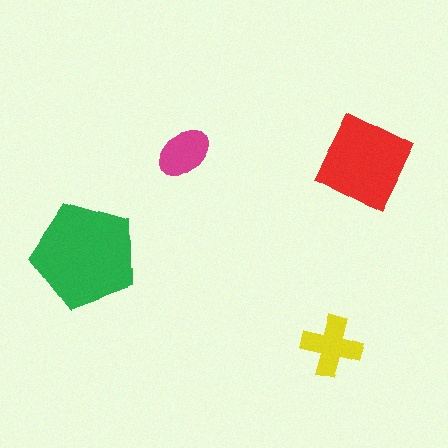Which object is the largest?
The green pentagon.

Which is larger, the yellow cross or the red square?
The red square.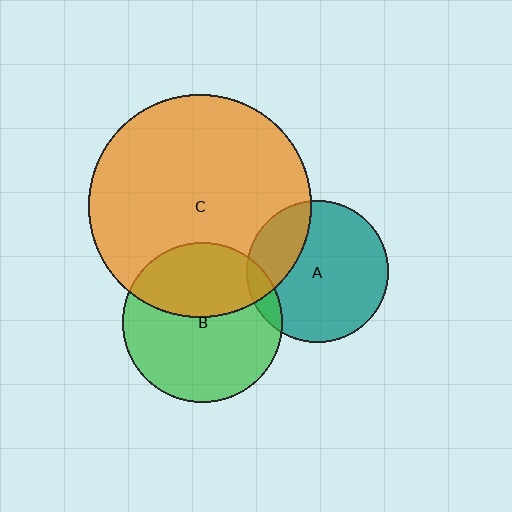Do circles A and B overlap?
Yes.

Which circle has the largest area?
Circle C (orange).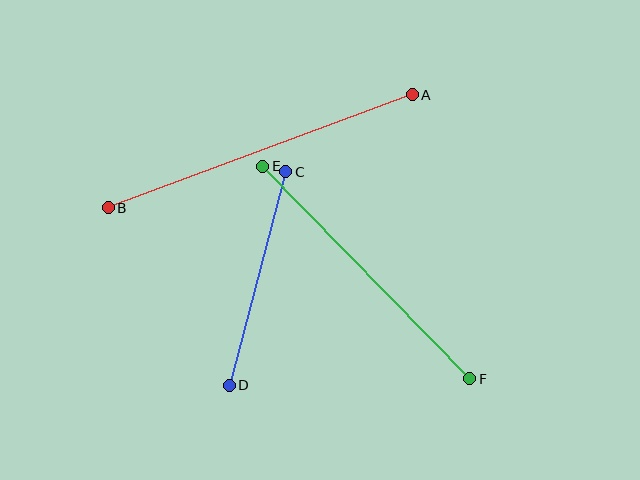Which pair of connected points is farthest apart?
Points A and B are farthest apart.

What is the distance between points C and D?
The distance is approximately 221 pixels.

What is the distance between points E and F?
The distance is approximately 297 pixels.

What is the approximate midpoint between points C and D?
The midpoint is at approximately (257, 279) pixels.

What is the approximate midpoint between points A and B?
The midpoint is at approximately (260, 151) pixels.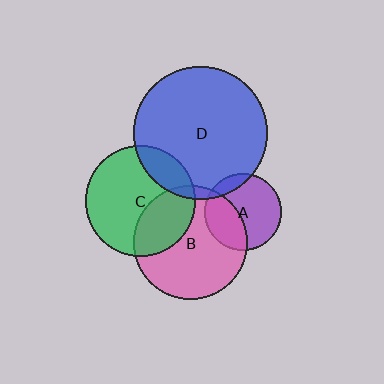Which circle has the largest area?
Circle D (blue).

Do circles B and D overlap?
Yes.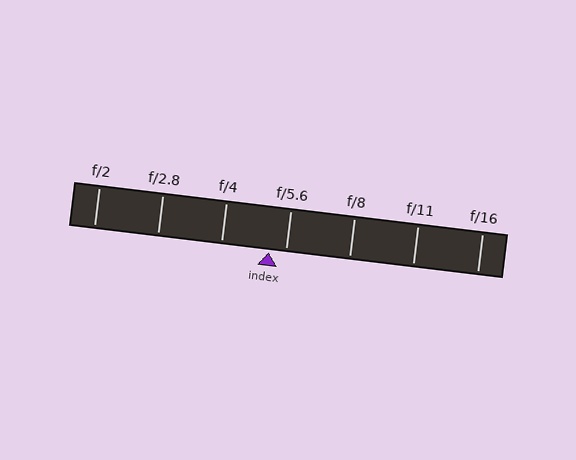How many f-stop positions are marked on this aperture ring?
There are 7 f-stop positions marked.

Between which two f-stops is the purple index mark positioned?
The index mark is between f/4 and f/5.6.